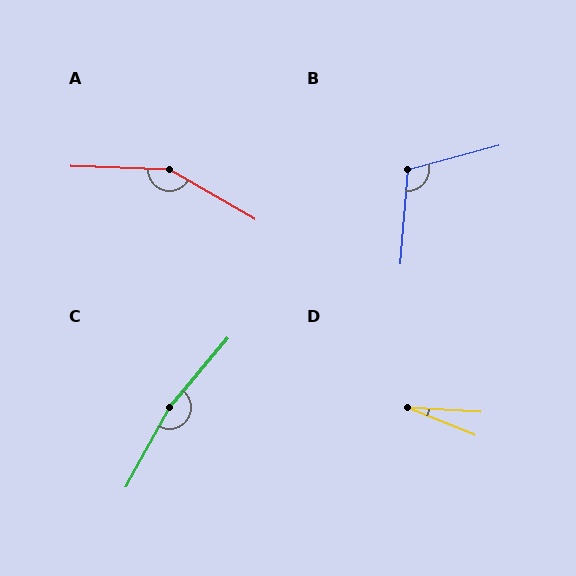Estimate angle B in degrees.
Approximately 110 degrees.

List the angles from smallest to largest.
D (19°), B (110°), A (152°), C (168°).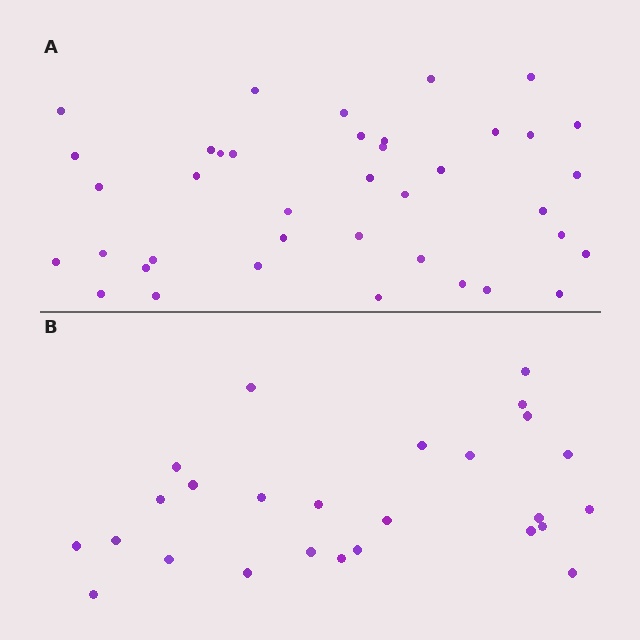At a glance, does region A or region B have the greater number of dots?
Region A (the top region) has more dots.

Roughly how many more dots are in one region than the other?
Region A has approximately 15 more dots than region B.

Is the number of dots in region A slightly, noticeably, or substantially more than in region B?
Region A has substantially more. The ratio is roughly 1.5 to 1.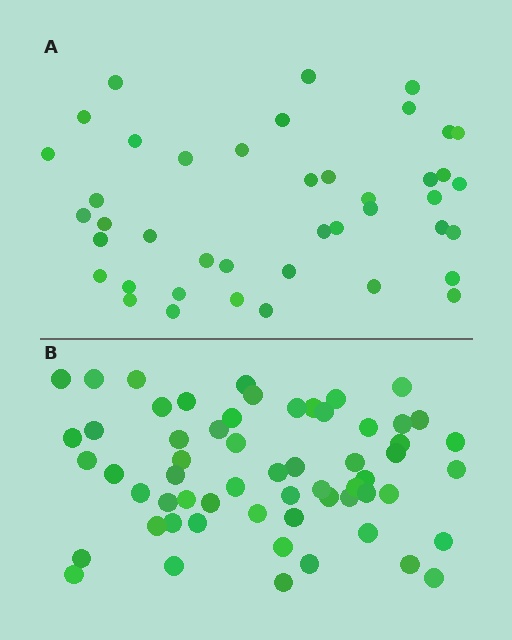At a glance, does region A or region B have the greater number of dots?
Region B (the bottom region) has more dots.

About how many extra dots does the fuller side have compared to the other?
Region B has approximately 20 more dots than region A.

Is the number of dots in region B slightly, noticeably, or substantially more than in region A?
Region B has noticeably more, but not dramatically so. The ratio is roughly 1.4 to 1.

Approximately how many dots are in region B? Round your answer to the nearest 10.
About 60 dots.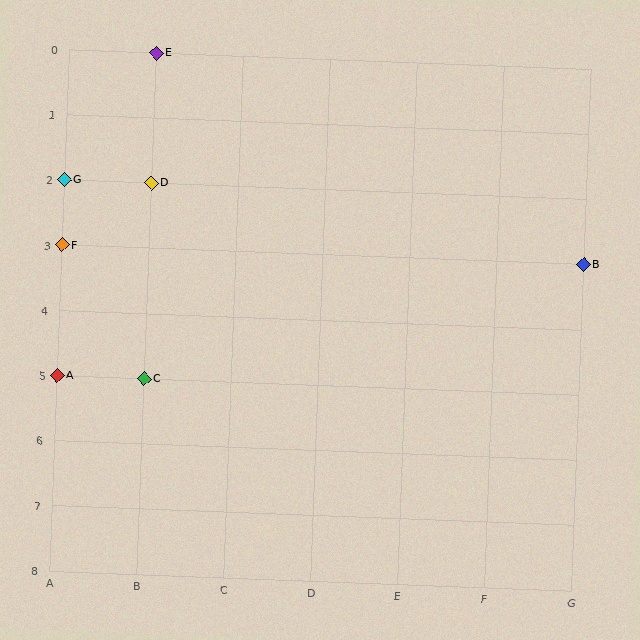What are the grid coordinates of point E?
Point E is at grid coordinates (B, 0).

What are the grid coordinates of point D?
Point D is at grid coordinates (B, 2).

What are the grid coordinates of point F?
Point F is at grid coordinates (A, 3).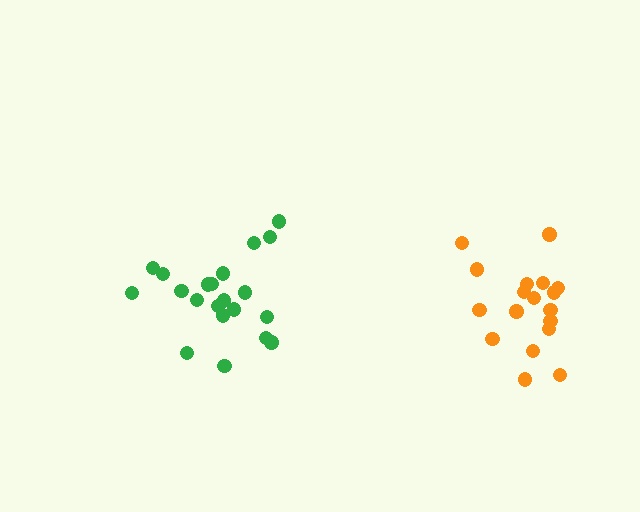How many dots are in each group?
Group 1: 21 dots, Group 2: 18 dots (39 total).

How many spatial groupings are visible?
There are 2 spatial groupings.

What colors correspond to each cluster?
The clusters are colored: green, orange.